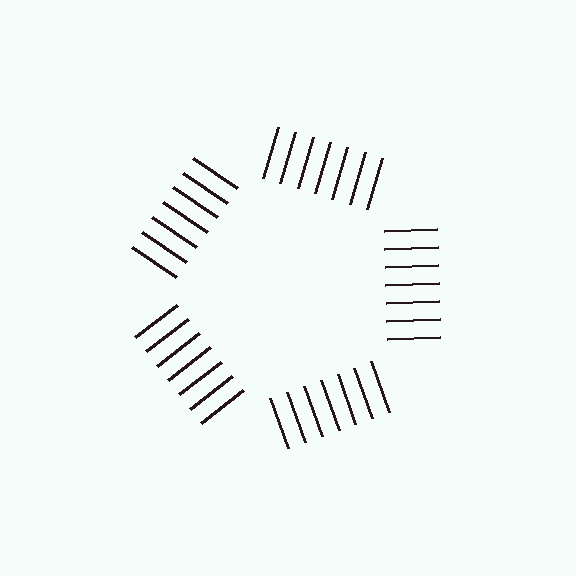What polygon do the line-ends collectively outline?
An illusory pentagon — the line segments terminate on its edges but no continuous stroke is drawn.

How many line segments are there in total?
35 — 7 along each of the 5 edges.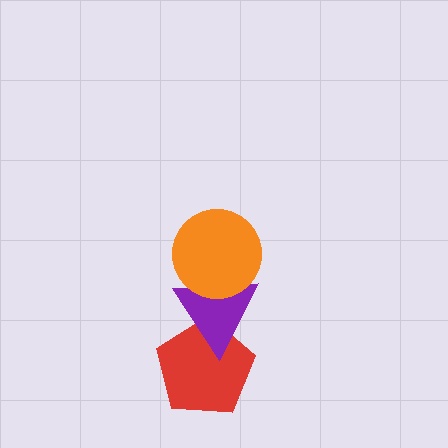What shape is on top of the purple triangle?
The orange circle is on top of the purple triangle.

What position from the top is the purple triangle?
The purple triangle is 2nd from the top.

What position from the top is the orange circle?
The orange circle is 1st from the top.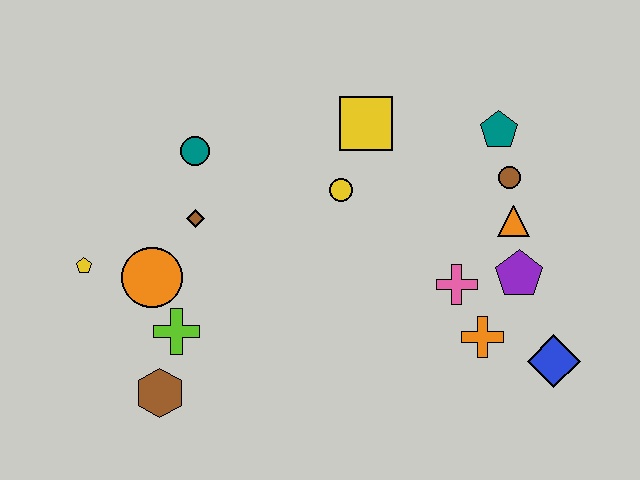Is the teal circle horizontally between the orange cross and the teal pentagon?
No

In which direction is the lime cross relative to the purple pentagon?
The lime cross is to the left of the purple pentagon.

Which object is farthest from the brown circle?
The yellow pentagon is farthest from the brown circle.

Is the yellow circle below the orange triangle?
No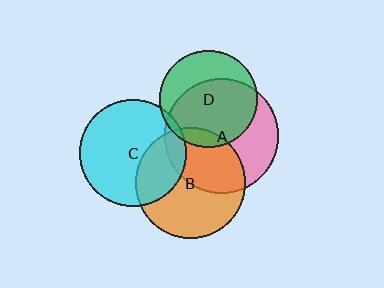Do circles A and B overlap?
Yes.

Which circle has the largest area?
Circle A (pink).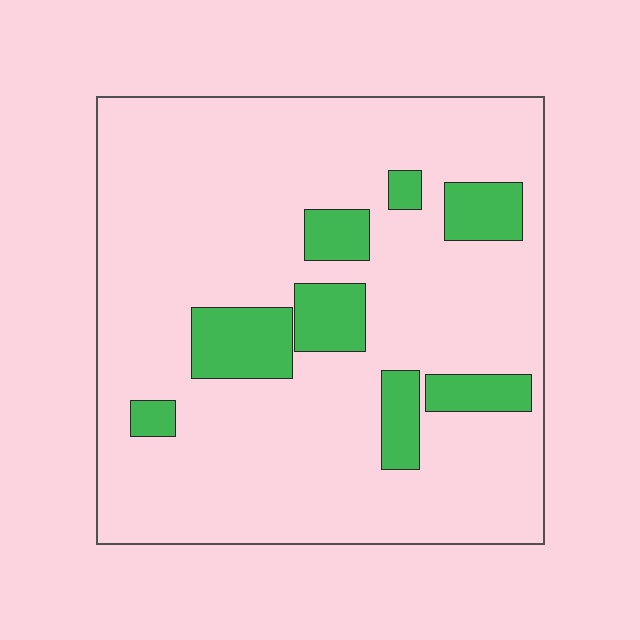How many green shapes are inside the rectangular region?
8.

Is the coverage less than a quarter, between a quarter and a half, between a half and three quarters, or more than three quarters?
Less than a quarter.